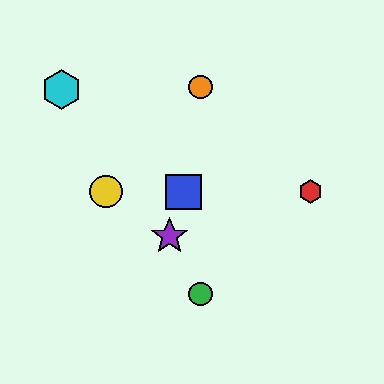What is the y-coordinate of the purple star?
The purple star is at y≈236.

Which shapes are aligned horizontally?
The red hexagon, the blue square, the yellow circle are aligned horizontally.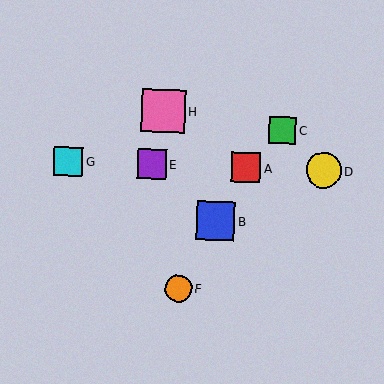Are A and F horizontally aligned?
No, A is at y≈167 and F is at y≈288.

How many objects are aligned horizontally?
4 objects (A, D, E, G) are aligned horizontally.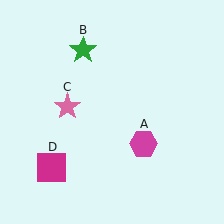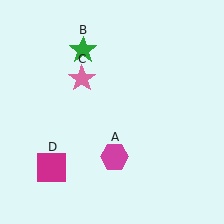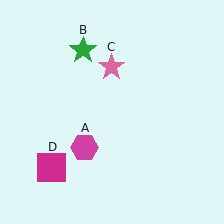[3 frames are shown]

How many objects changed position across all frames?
2 objects changed position: magenta hexagon (object A), pink star (object C).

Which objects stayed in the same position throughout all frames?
Green star (object B) and magenta square (object D) remained stationary.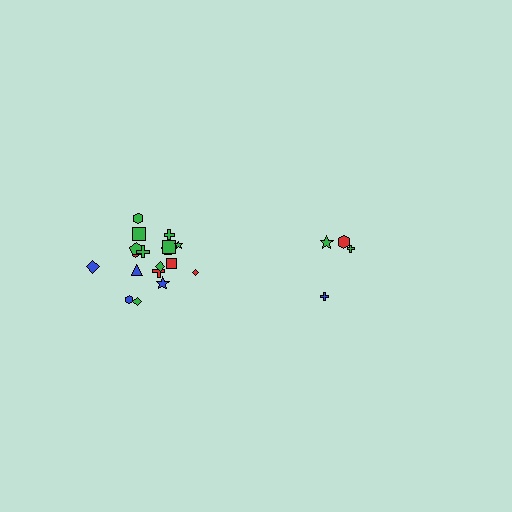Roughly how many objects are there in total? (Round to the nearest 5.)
Roughly 20 objects in total.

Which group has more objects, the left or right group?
The left group.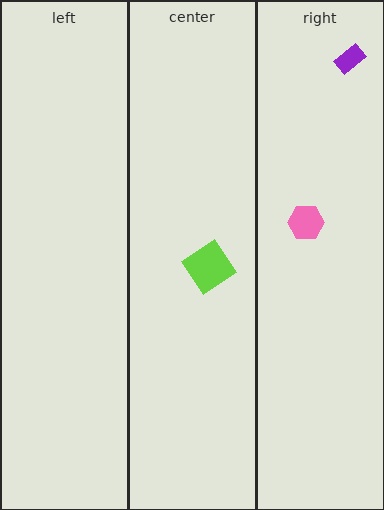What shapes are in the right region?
The purple rectangle, the pink hexagon.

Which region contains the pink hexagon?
The right region.